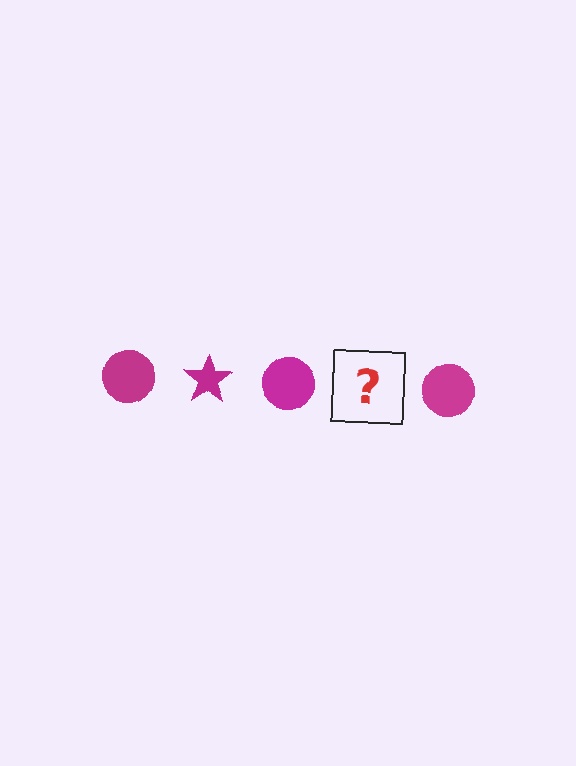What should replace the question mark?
The question mark should be replaced with a magenta star.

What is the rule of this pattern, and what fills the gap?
The rule is that the pattern cycles through circle, star shapes in magenta. The gap should be filled with a magenta star.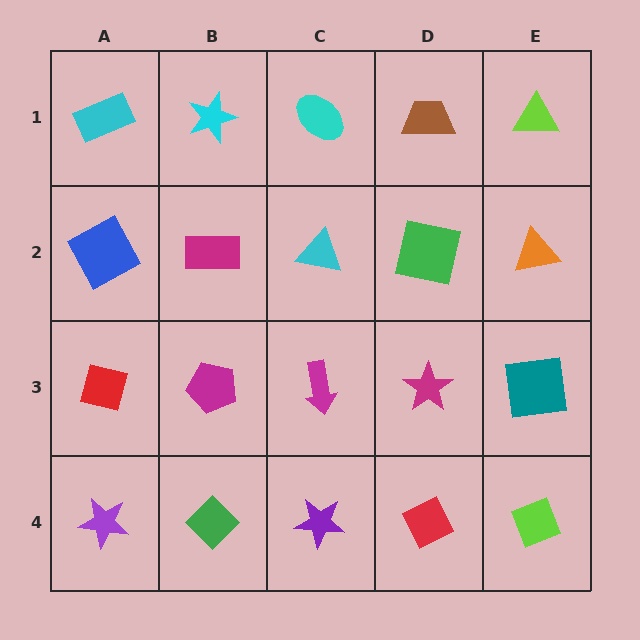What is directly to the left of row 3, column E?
A magenta star.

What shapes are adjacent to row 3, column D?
A green square (row 2, column D), a red diamond (row 4, column D), a magenta arrow (row 3, column C), a teal square (row 3, column E).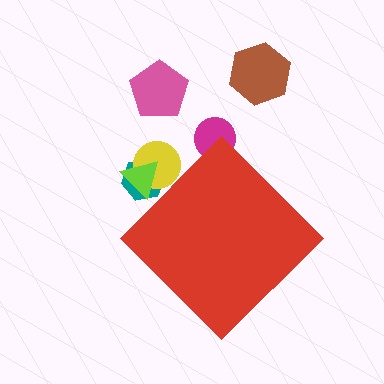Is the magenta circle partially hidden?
Yes, the magenta circle is partially hidden behind the red diamond.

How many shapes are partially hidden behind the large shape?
4 shapes are partially hidden.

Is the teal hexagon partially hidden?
Yes, the teal hexagon is partially hidden behind the red diamond.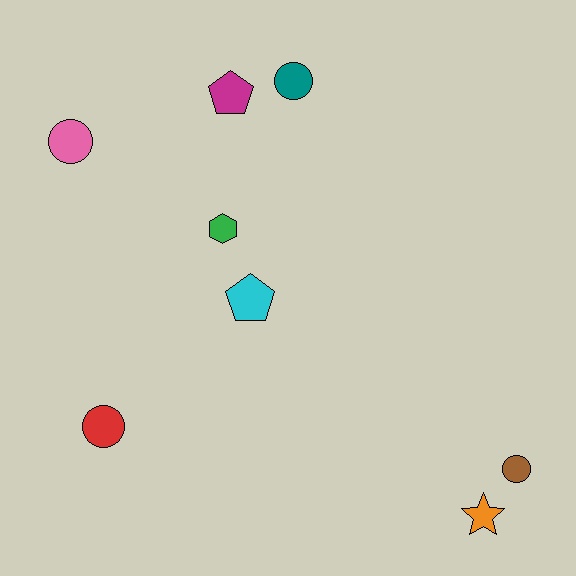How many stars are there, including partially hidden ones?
There is 1 star.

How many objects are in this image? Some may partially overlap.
There are 8 objects.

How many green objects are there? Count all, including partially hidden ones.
There is 1 green object.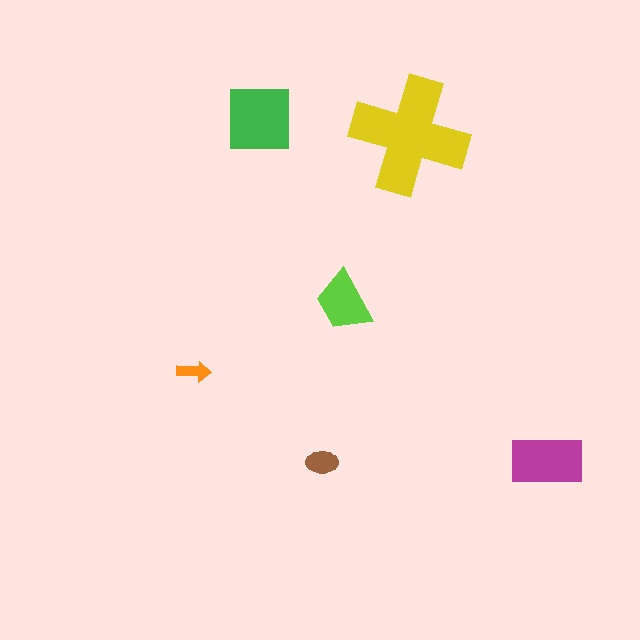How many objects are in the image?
There are 6 objects in the image.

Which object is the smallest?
The orange arrow.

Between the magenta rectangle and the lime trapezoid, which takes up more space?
The magenta rectangle.